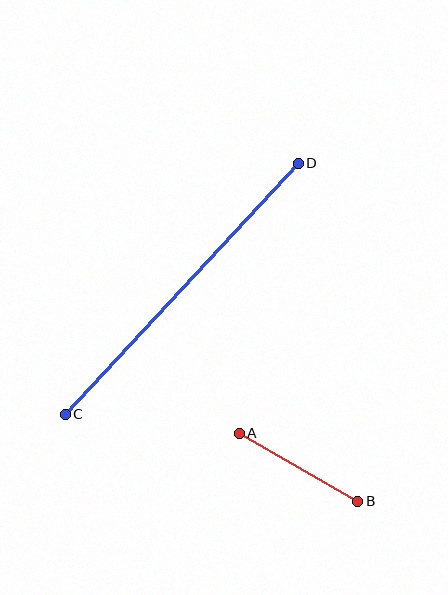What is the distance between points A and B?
The distance is approximately 137 pixels.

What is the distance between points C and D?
The distance is approximately 342 pixels.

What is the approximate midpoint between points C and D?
The midpoint is at approximately (182, 289) pixels.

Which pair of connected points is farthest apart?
Points C and D are farthest apart.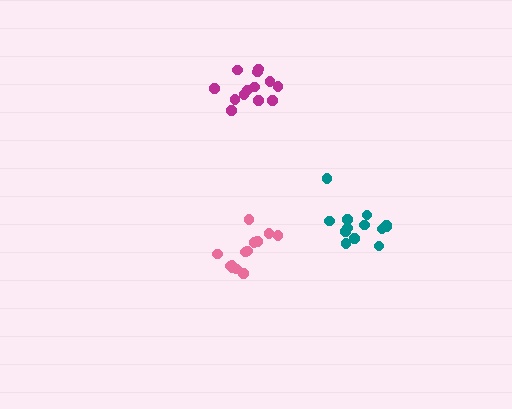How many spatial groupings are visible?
There are 3 spatial groupings.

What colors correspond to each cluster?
The clusters are colored: teal, magenta, pink.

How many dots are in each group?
Group 1: 13 dots, Group 2: 13 dots, Group 3: 13 dots (39 total).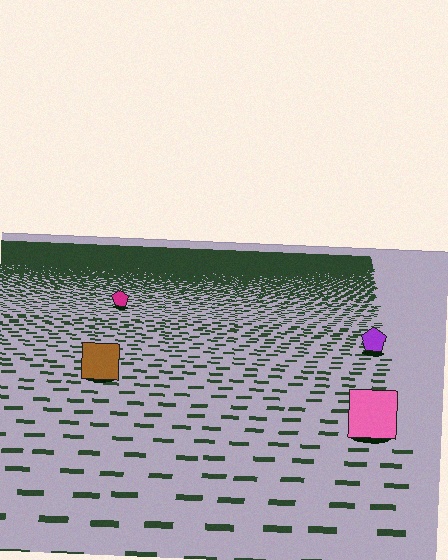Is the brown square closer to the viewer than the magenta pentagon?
Yes. The brown square is closer — you can tell from the texture gradient: the ground texture is coarser near it.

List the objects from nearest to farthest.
From nearest to farthest: the pink square, the brown square, the purple pentagon, the magenta pentagon.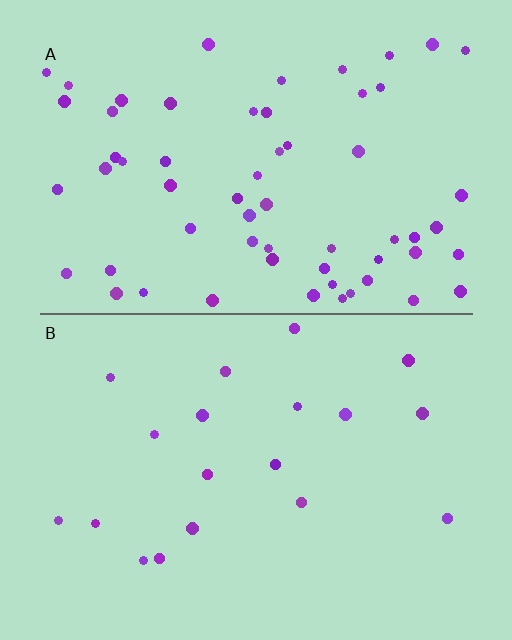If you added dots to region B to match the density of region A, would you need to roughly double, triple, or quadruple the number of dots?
Approximately triple.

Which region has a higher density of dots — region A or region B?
A (the top).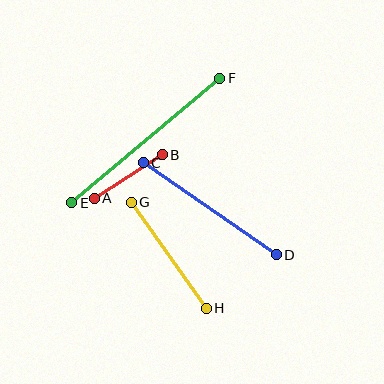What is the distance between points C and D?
The distance is approximately 162 pixels.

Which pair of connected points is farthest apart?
Points E and F are farthest apart.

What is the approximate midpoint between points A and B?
The midpoint is at approximately (128, 176) pixels.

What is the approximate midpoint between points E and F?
The midpoint is at approximately (146, 140) pixels.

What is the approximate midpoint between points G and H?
The midpoint is at approximately (169, 255) pixels.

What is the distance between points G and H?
The distance is approximately 130 pixels.